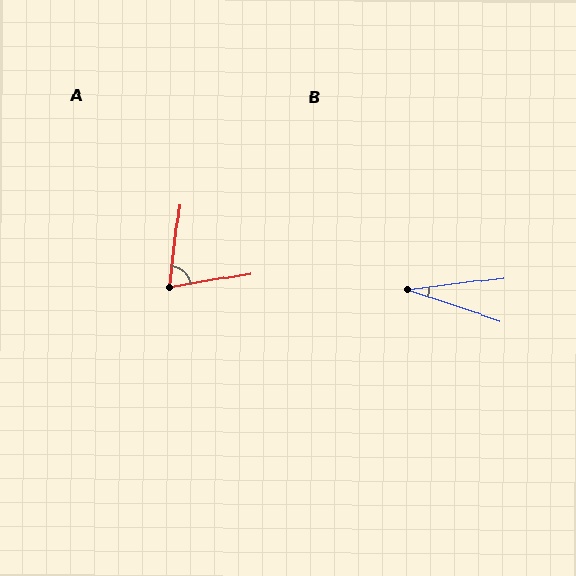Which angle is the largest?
A, at approximately 74 degrees.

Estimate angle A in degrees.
Approximately 74 degrees.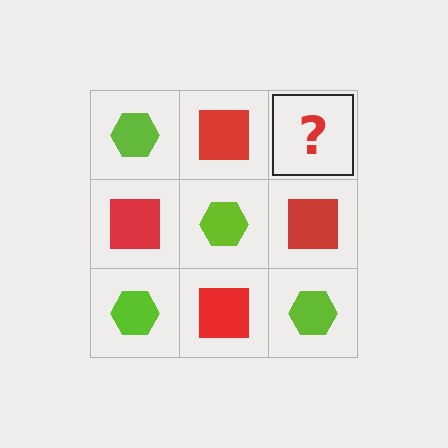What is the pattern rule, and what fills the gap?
The rule is that it alternates lime hexagon and red square in a checkerboard pattern. The gap should be filled with a lime hexagon.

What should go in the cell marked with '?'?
The missing cell should contain a lime hexagon.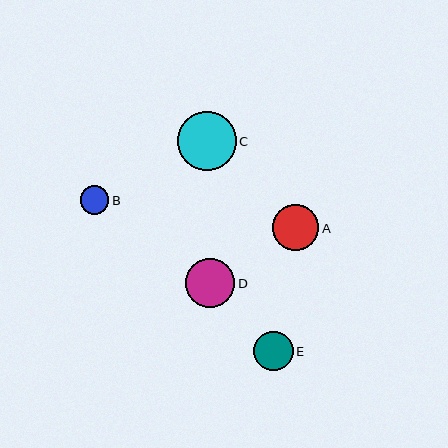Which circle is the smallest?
Circle B is the smallest with a size of approximately 28 pixels.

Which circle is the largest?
Circle C is the largest with a size of approximately 59 pixels.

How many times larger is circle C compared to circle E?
Circle C is approximately 1.5 times the size of circle E.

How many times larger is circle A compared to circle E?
Circle A is approximately 1.2 times the size of circle E.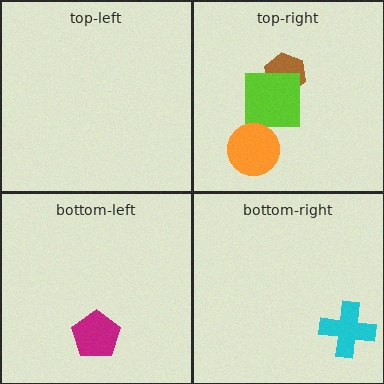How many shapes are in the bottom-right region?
1.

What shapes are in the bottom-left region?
The magenta pentagon.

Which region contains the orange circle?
The top-right region.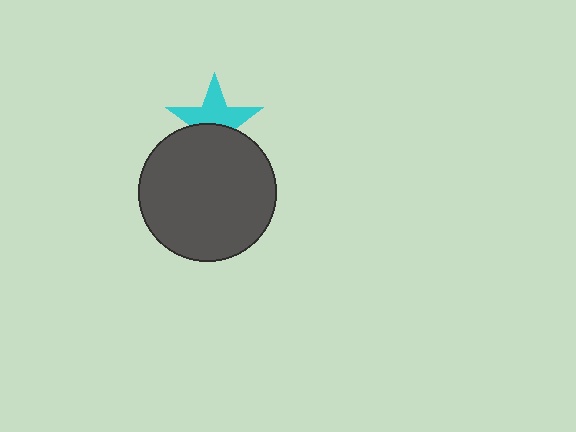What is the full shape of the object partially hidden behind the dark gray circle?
The partially hidden object is a cyan star.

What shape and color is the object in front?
The object in front is a dark gray circle.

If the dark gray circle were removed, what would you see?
You would see the complete cyan star.